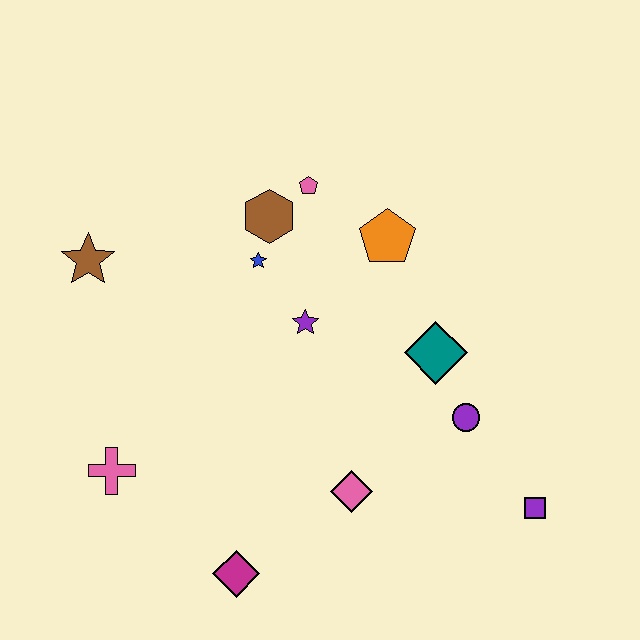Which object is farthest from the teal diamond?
The brown star is farthest from the teal diamond.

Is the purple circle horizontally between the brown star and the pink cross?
No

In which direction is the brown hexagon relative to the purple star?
The brown hexagon is above the purple star.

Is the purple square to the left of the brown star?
No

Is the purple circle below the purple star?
Yes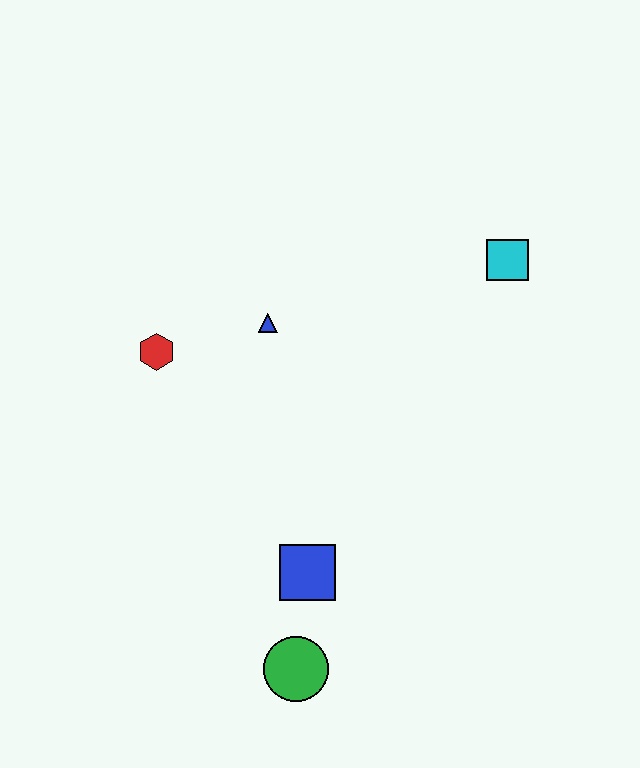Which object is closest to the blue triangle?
The red hexagon is closest to the blue triangle.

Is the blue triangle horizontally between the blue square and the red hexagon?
Yes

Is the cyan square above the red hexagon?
Yes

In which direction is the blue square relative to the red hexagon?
The blue square is below the red hexagon.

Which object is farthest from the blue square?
The cyan square is farthest from the blue square.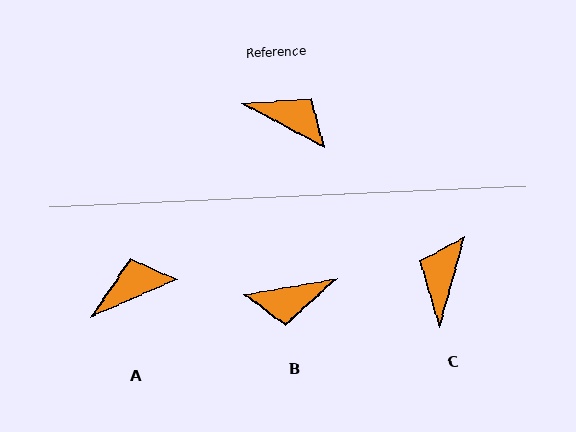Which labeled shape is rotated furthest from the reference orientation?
B, about 141 degrees away.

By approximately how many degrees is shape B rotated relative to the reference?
Approximately 141 degrees clockwise.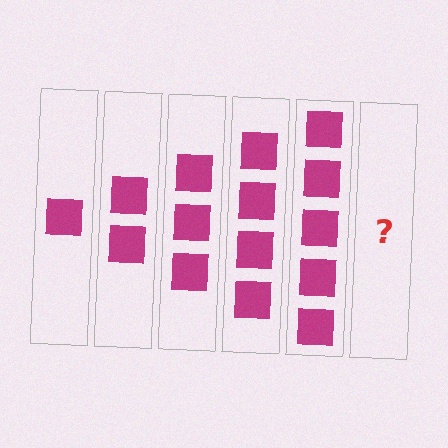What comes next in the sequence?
The next element should be 6 squares.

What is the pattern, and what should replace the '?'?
The pattern is that each step adds one more square. The '?' should be 6 squares.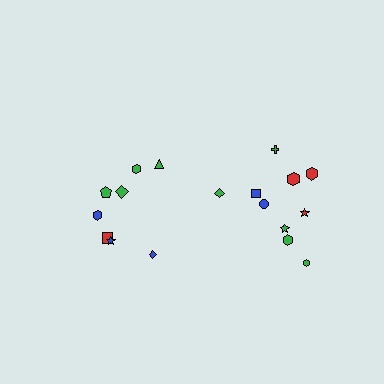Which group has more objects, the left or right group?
The right group.